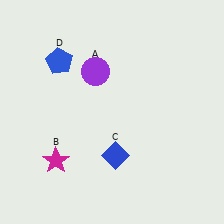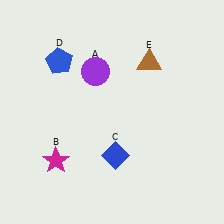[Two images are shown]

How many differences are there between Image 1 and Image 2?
There is 1 difference between the two images.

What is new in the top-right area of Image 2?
A brown triangle (E) was added in the top-right area of Image 2.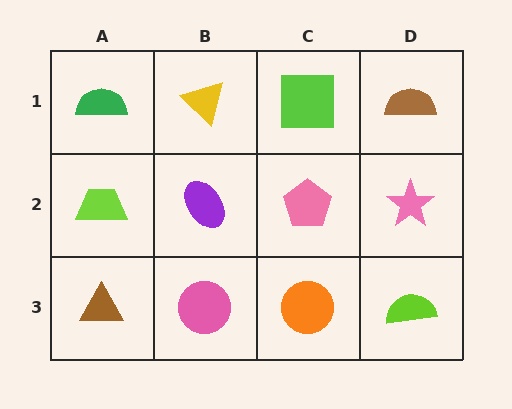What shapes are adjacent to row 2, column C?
A lime square (row 1, column C), an orange circle (row 3, column C), a purple ellipse (row 2, column B), a pink star (row 2, column D).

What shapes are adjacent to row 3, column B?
A purple ellipse (row 2, column B), a brown triangle (row 3, column A), an orange circle (row 3, column C).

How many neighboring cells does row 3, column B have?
3.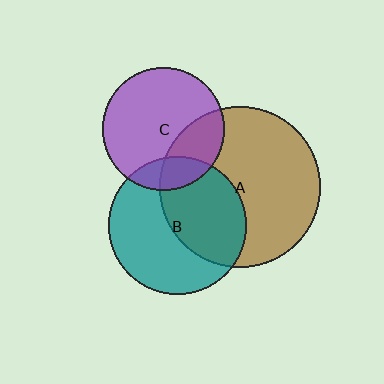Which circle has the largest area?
Circle A (brown).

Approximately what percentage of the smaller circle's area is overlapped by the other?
Approximately 15%.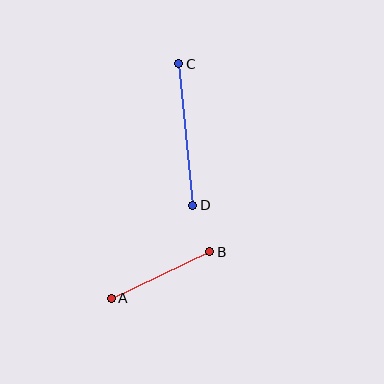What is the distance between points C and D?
The distance is approximately 142 pixels.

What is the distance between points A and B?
The distance is approximately 109 pixels.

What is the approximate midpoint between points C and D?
The midpoint is at approximately (186, 134) pixels.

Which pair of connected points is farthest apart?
Points C and D are farthest apart.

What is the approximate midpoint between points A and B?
The midpoint is at approximately (161, 275) pixels.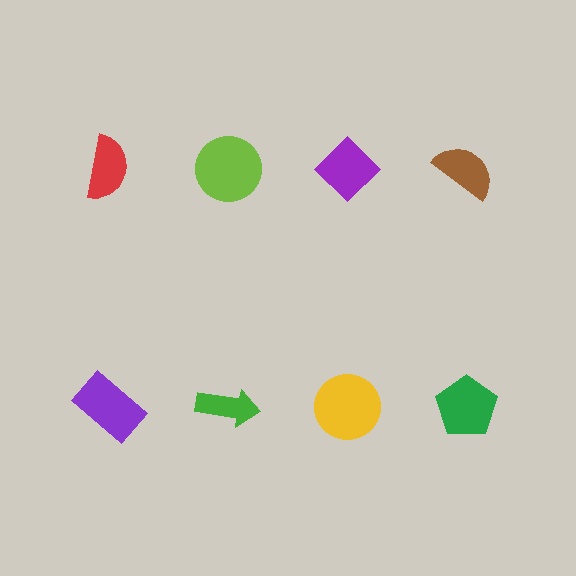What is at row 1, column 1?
A red semicircle.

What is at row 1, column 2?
A lime circle.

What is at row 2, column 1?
A purple rectangle.